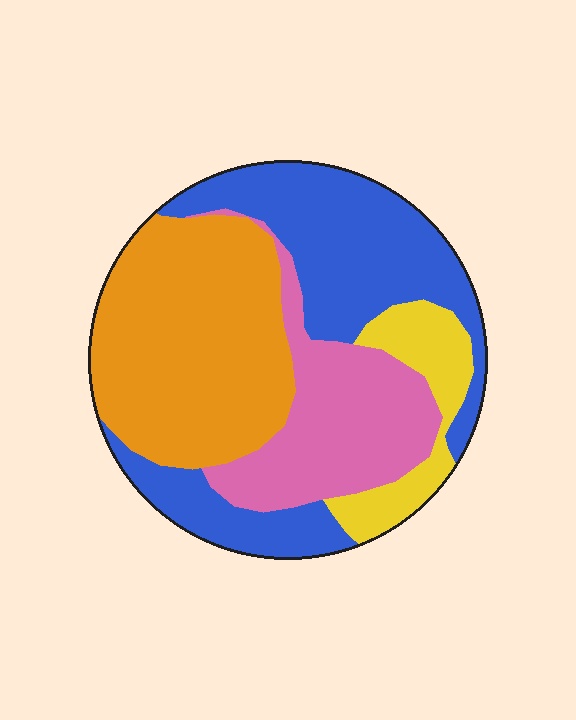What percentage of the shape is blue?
Blue takes up about one third (1/3) of the shape.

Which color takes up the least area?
Yellow, at roughly 10%.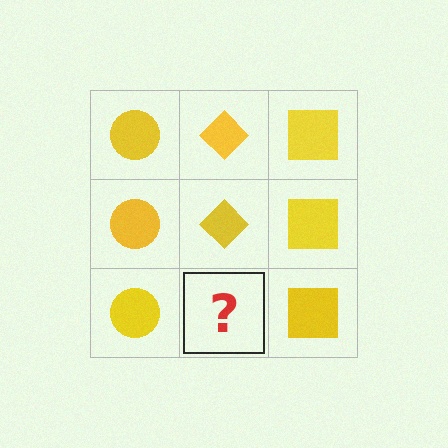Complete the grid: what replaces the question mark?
The question mark should be replaced with a yellow diamond.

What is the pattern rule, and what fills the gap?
The rule is that each column has a consistent shape. The gap should be filled with a yellow diamond.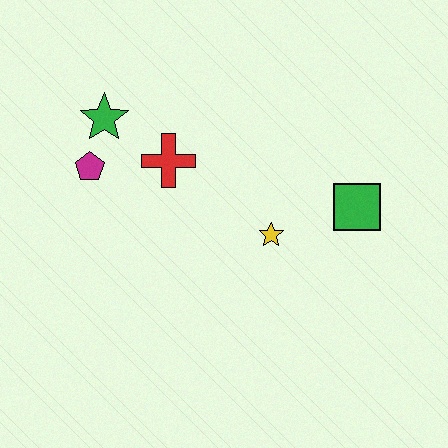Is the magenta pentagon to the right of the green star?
No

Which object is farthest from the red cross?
The green square is farthest from the red cross.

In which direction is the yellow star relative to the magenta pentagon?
The yellow star is to the right of the magenta pentagon.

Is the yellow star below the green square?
Yes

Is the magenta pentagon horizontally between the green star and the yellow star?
No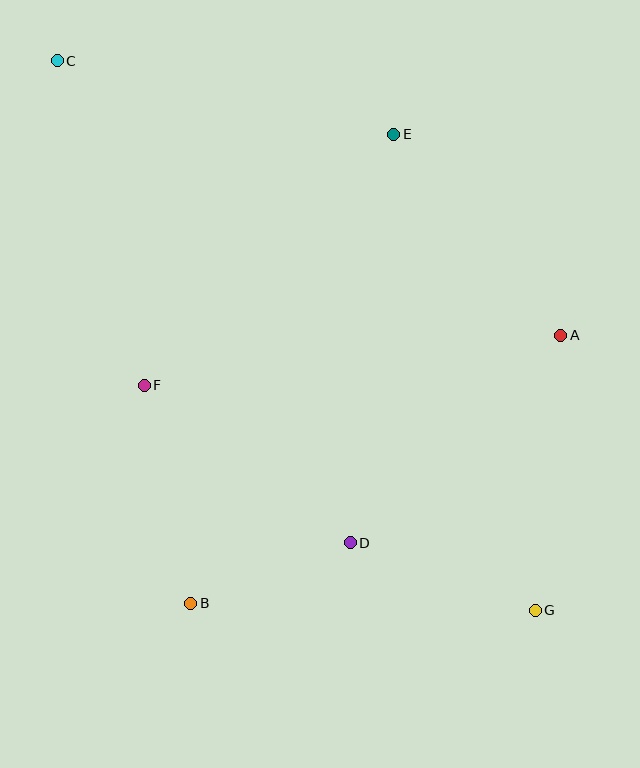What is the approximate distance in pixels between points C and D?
The distance between C and D is approximately 565 pixels.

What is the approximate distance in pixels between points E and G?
The distance between E and G is approximately 496 pixels.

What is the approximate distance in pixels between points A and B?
The distance between A and B is approximately 457 pixels.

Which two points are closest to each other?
Points B and D are closest to each other.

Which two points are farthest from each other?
Points C and G are farthest from each other.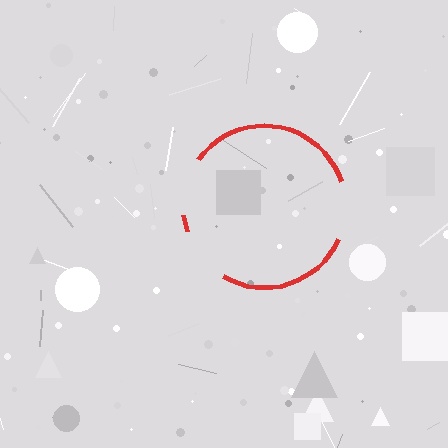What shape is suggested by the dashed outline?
The dashed outline suggests a circle.